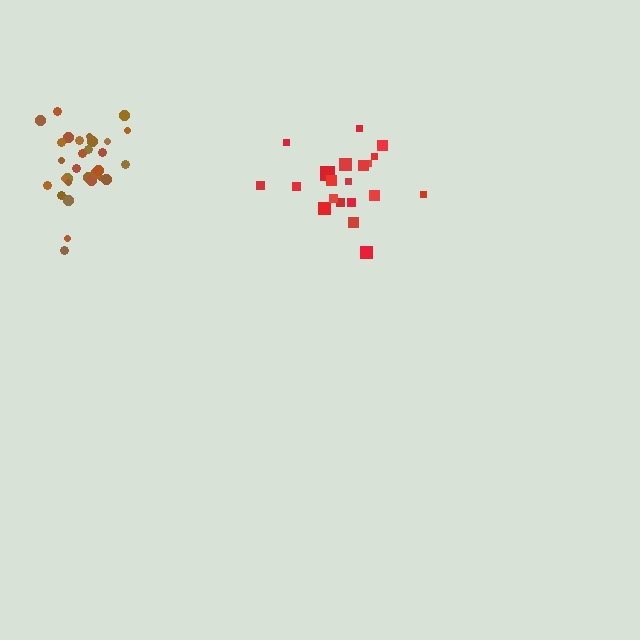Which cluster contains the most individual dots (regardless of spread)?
Brown (31).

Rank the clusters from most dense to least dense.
brown, red.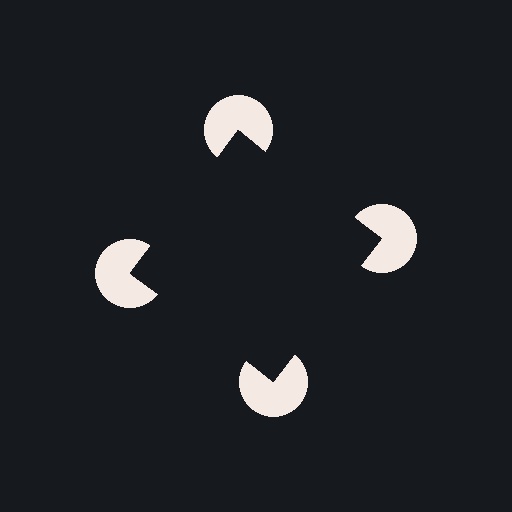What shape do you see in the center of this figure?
An illusory square — its edges are inferred from the aligned wedge cuts in the pac-man discs, not physically drawn.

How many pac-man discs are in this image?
There are 4 — one at each vertex of the illusory square.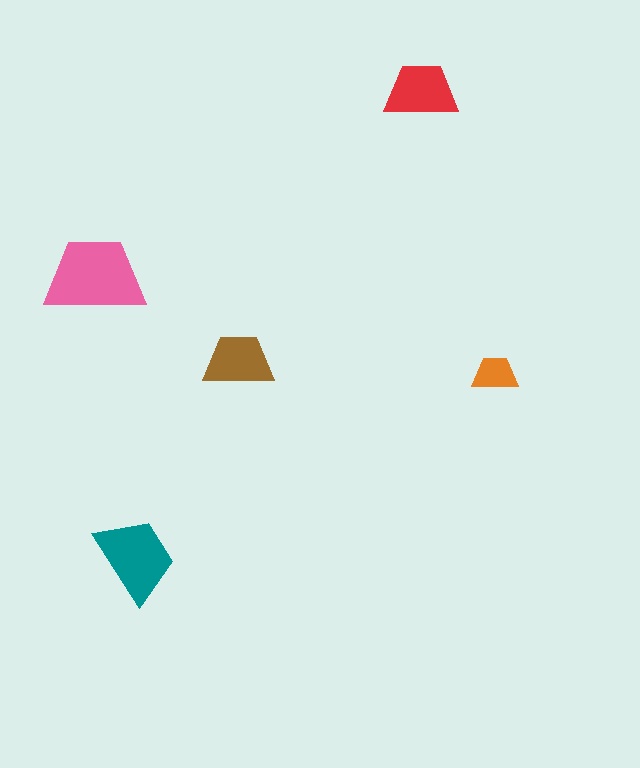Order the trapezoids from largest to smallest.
the pink one, the teal one, the red one, the brown one, the orange one.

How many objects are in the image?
There are 5 objects in the image.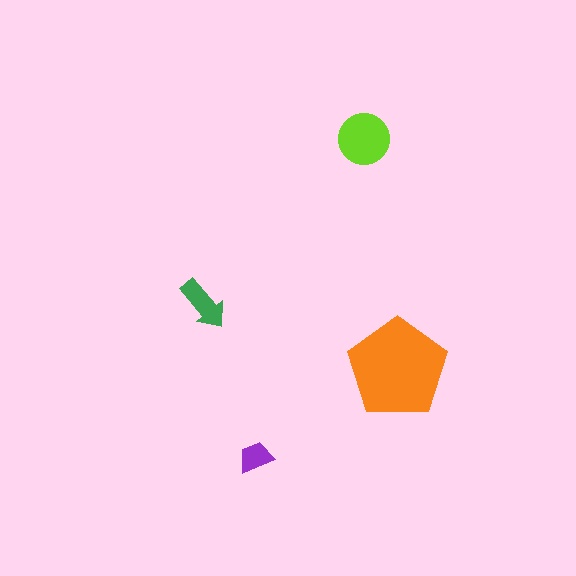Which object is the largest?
The orange pentagon.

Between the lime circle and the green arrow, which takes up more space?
The lime circle.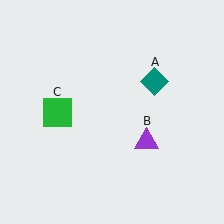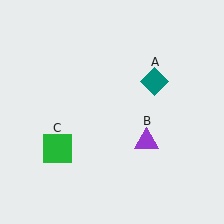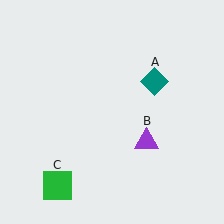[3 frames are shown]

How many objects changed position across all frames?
1 object changed position: green square (object C).